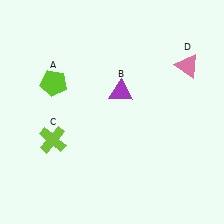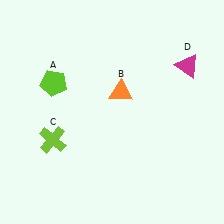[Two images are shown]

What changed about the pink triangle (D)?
In Image 1, D is pink. In Image 2, it changed to magenta.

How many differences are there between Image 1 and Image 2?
There are 2 differences between the two images.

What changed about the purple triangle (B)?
In Image 1, B is purple. In Image 2, it changed to orange.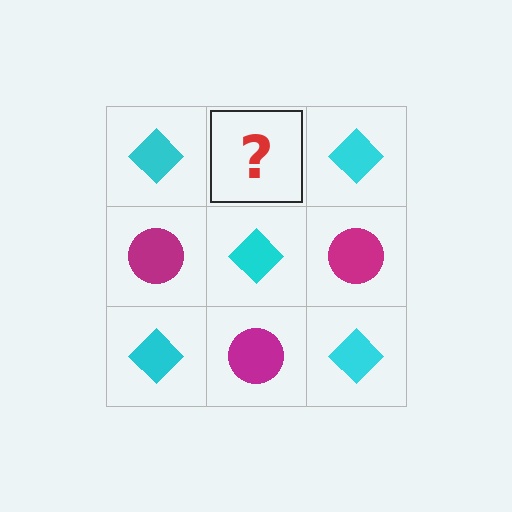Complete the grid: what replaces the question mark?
The question mark should be replaced with a magenta circle.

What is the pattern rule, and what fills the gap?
The rule is that it alternates cyan diamond and magenta circle in a checkerboard pattern. The gap should be filled with a magenta circle.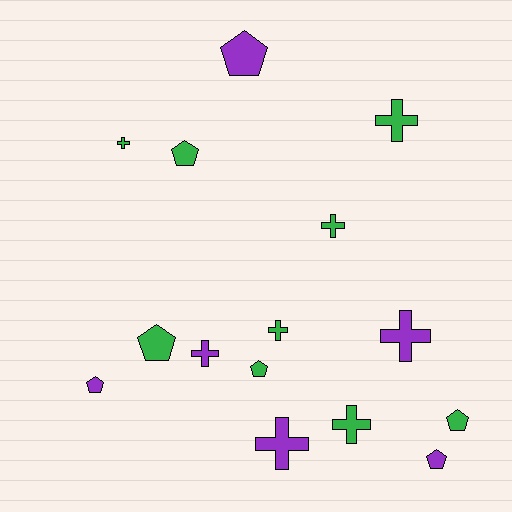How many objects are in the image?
There are 15 objects.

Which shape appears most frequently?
Cross, with 8 objects.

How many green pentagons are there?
There are 4 green pentagons.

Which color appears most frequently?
Green, with 9 objects.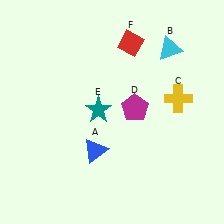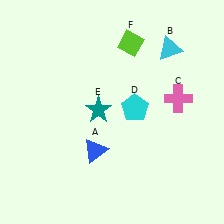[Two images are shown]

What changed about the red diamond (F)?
In Image 1, F is red. In Image 2, it changed to lime.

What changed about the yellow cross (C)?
In Image 1, C is yellow. In Image 2, it changed to pink.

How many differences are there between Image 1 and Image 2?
There are 3 differences between the two images.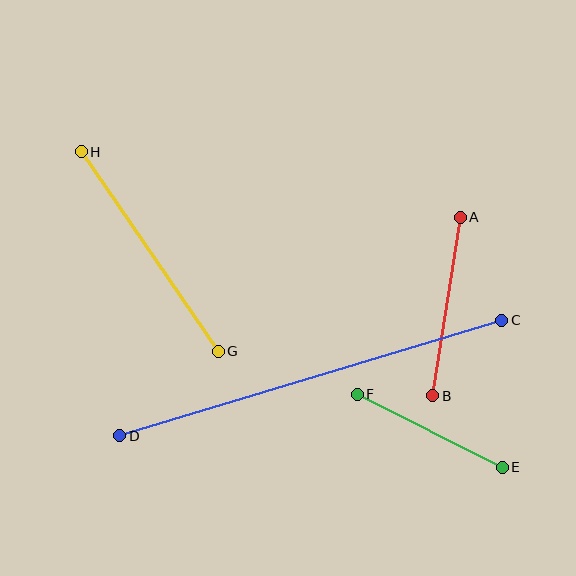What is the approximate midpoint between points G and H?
The midpoint is at approximately (150, 252) pixels.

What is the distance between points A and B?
The distance is approximately 180 pixels.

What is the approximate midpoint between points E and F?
The midpoint is at approximately (430, 431) pixels.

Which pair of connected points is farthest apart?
Points C and D are farthest apart.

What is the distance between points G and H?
The distance is approximately 242 pixels.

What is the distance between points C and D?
The distance is approximately 399 pixels.